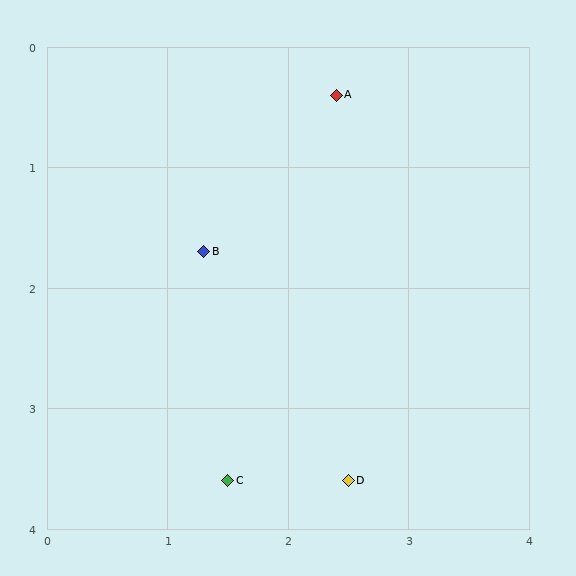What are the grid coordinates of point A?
Point A is at approximately (2.4, 0.4).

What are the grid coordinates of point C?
Point C is at approximately (1.5, 3.6).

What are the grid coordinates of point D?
Point D is at approximately (2.5, 3.6).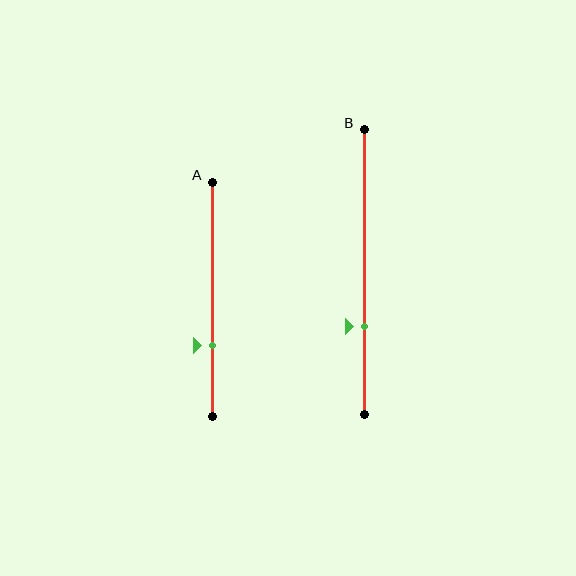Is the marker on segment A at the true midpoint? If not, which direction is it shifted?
No, the marker on segment A is shifted downward by about 20% of the segment length.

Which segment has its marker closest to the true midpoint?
Segment B has its marker closest to the true midpoint.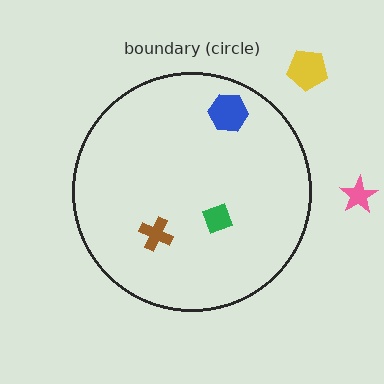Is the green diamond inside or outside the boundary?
Inside.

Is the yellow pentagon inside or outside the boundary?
Outside.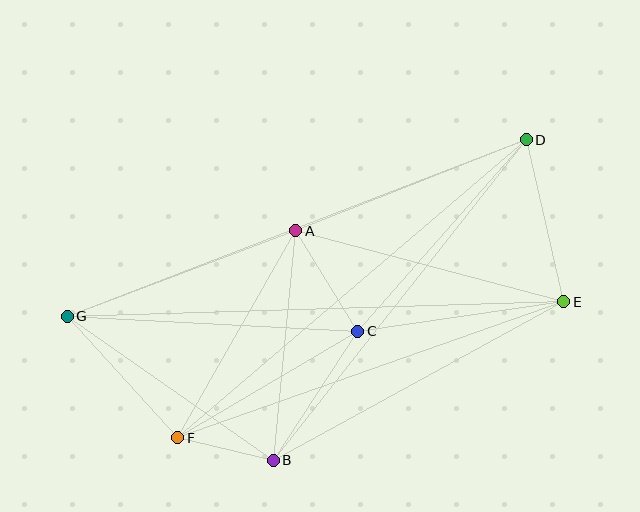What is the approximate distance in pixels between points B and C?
The distance between B and C is approximately 154 pixels.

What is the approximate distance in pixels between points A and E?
The distance between A and E is approximately 277 pixels.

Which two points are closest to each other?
Points B and F are closest to each other.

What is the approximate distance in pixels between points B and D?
The distance between B and D is approximately 408 pixels.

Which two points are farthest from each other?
Points E and G are farthest from each other.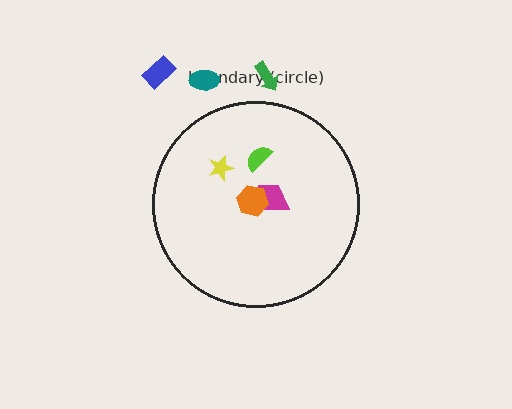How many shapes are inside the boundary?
4 inside, 3 outside.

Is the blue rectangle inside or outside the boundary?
Outside.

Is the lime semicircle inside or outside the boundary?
Inside.